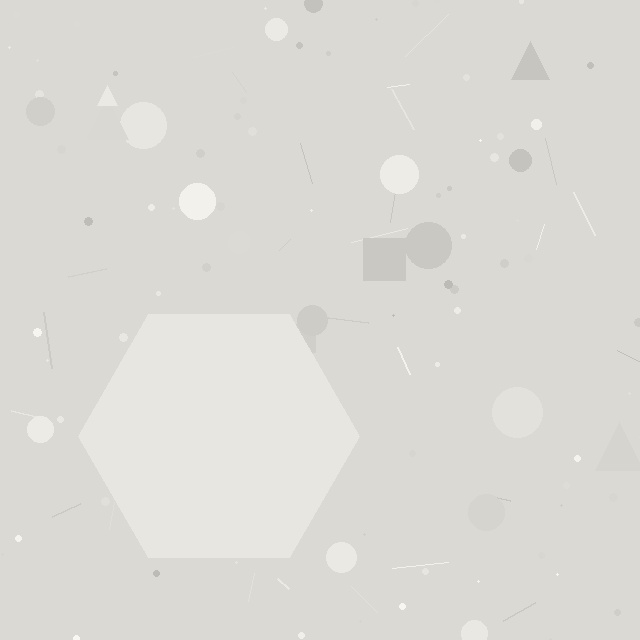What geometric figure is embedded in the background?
A hexagon is embedded in the background.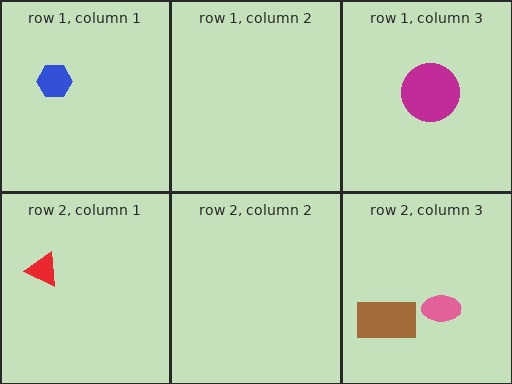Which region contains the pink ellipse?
The row 2, column 3 region.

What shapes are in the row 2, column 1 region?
The red triangle.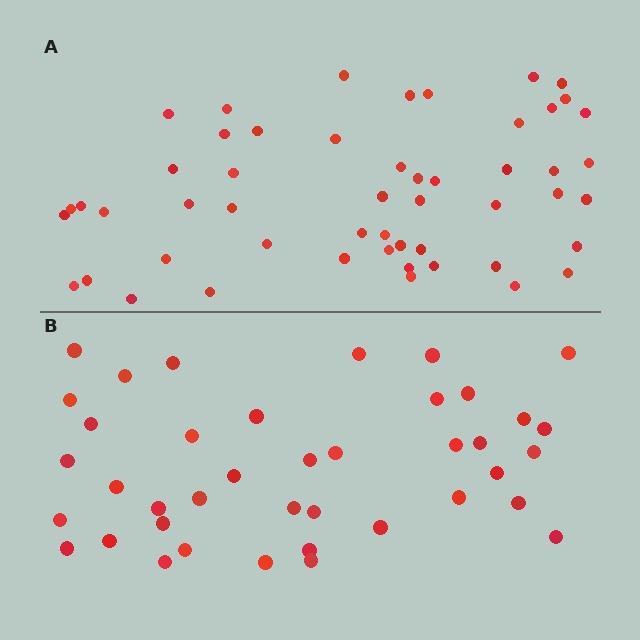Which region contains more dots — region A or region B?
Region A (the top region) has more dots.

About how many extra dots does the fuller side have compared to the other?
Region A has roughly 12 or so more dots than region B.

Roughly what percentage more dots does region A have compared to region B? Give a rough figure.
About 30% more.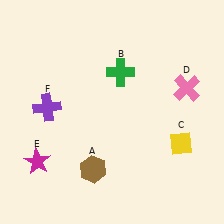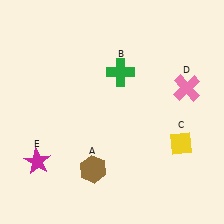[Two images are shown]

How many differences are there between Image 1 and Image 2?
There is 1 difference between the two images.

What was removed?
The purple cross (F) was removed in Image 2.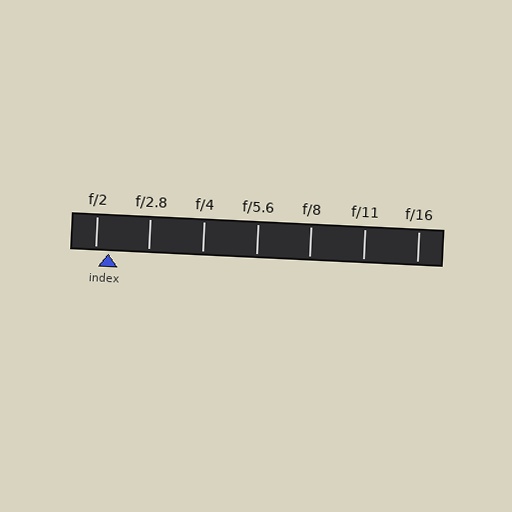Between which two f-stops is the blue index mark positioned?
The index mark is between f/2 and f/2.8.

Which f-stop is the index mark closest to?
The index mark is closest to f/2.